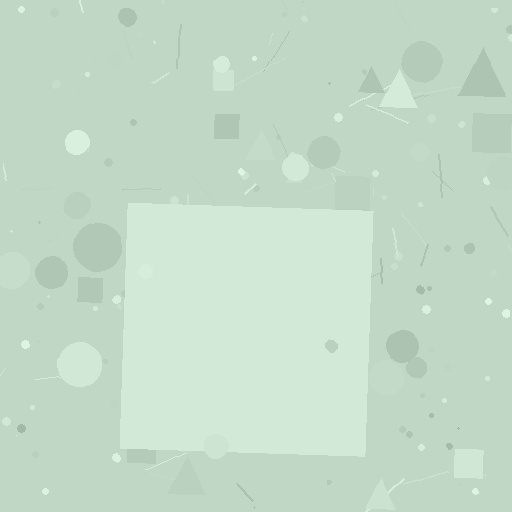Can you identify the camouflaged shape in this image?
The camouflaged shape is a square.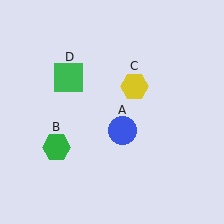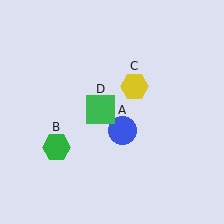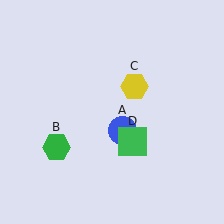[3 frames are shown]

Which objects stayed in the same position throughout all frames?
Blue circle (object A) and green hexagon (object B) and yellow hexagon (object C) remained stationary.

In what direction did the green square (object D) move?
The green square (object D) moved down and to the right.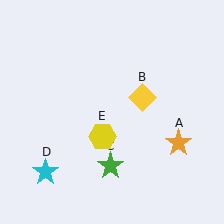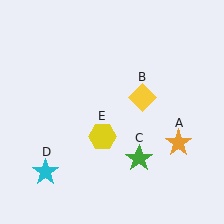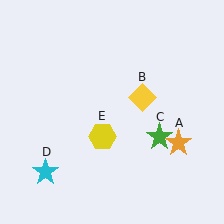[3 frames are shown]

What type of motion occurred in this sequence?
The green star (object C) rotated counterclockwise around the center of the scene.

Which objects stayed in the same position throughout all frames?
Orange star (object A) and yellow diamond (object B) and cyan star (object D) and yellow hexagon (object E) remained stationary.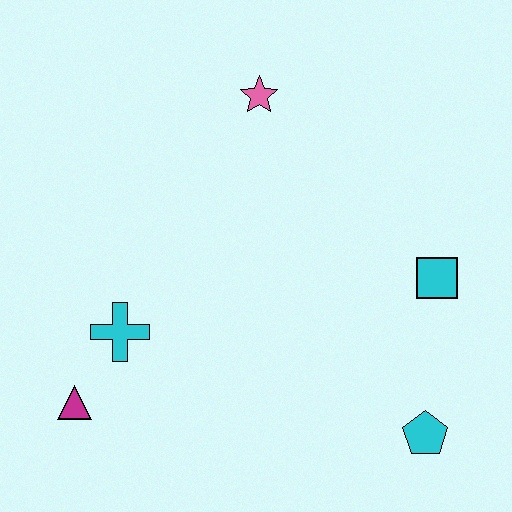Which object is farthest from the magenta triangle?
The cyan square is farthest from the magenta triangle.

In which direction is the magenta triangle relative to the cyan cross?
The magenta triangle is below the cyan cross.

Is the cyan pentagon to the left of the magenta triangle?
No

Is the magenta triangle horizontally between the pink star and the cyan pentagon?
No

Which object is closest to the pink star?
The cyan square is closest to the pink star.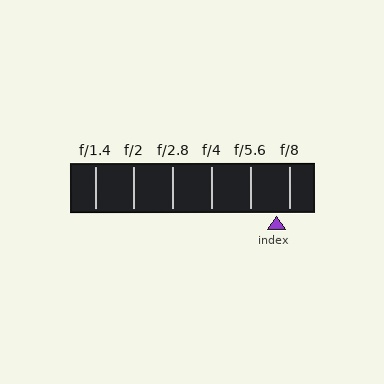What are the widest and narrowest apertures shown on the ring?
The widest aperture shown is f/1.4 and the narrowest is f/8.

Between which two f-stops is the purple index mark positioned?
The index mark is between f/5.6 and f/8.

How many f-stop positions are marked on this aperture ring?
There are 6 f-stop positions marked.